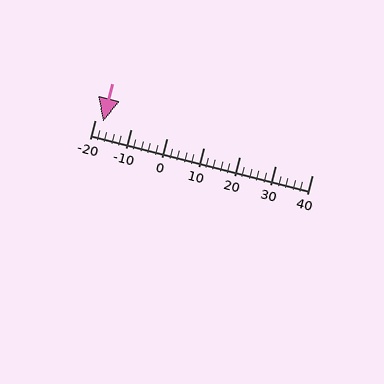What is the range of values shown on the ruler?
The ruler shows values from -20 to 40.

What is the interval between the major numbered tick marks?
The major tick marks are spaced 10 units apart.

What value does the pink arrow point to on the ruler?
The pink arrow points to approximately -18.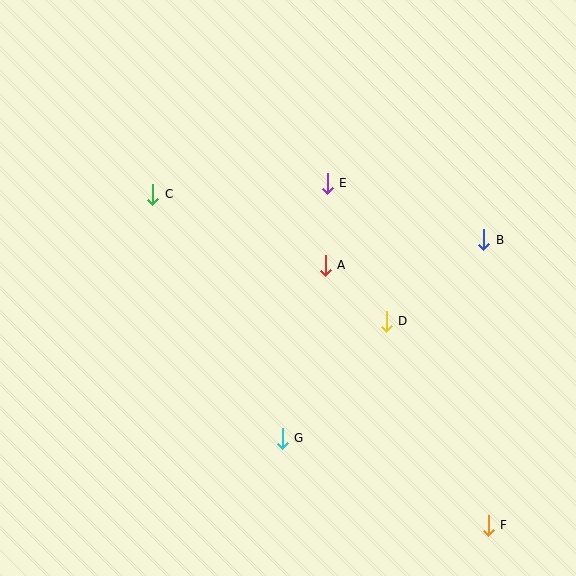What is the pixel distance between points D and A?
The distance between D and A is 83 pixels.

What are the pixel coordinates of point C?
Point C is at (153, 194).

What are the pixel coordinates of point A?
Point A is at (325, 265).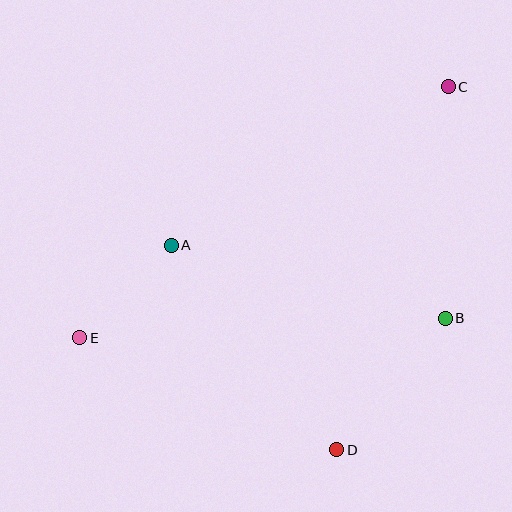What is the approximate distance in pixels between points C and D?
The distance between C and D is approximately 380 pixels.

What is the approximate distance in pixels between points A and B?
The distance between A and B is approximately 283 pixels.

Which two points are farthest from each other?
Points C and E are farthest from each other.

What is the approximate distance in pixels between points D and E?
The distance between D and E is approximately 280 pixels.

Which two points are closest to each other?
Points A and E are closest to each other.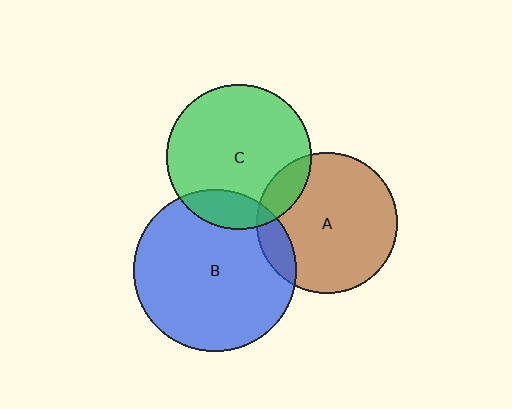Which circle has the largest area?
Circle B (blue).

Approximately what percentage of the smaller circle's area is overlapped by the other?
Approximately 15%.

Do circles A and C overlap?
Yes.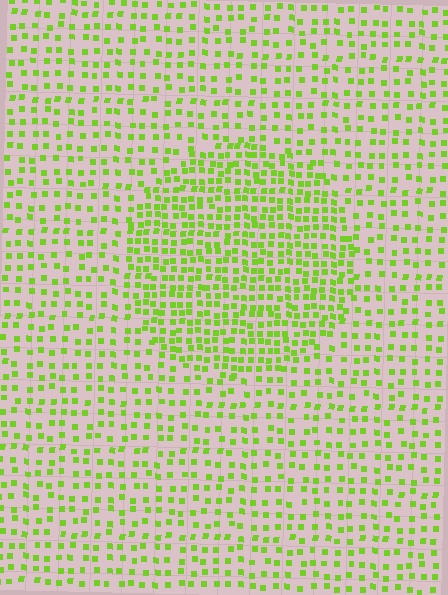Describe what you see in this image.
The image contains small lime elements arranged at two different densities. A circle-shaped region is visible where the elements are more densely packed than the surrounding area.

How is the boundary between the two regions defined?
The boundary is defined by a change in element density (approximately 1.9x ratio). All elements are the same color, size, and shape.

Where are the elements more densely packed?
The elements are more densely packed inside the circle boundary.